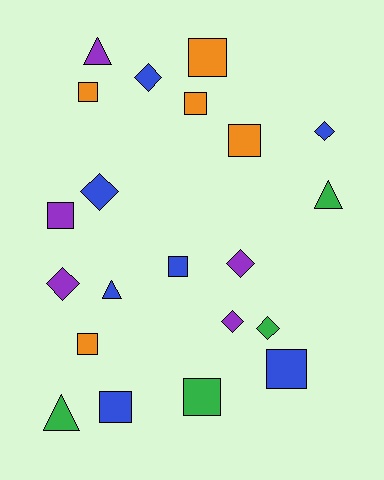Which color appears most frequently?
Blue, with 7 objects.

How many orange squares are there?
There are 5 orange squares.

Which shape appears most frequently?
Square, with 10 objects.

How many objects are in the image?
There are 21 objects.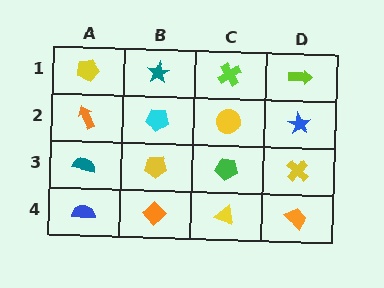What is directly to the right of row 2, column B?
A yellow circle.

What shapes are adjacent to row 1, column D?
A blue star (row 2, column D), a lime cross (row 1, column C).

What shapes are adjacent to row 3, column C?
A yellow circle (row 2, column C), a yellow triangle (row 4, column C), a yellow pentagon (row 3, column B), a yellow cross (row 3, column D).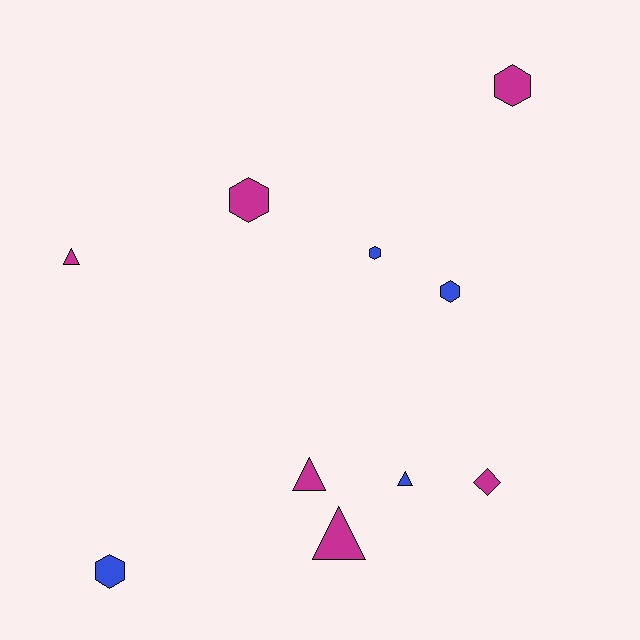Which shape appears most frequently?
Hexagon, with 5 objects.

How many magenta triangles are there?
There are 3 magenta triangles.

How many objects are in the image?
There are 10 objects.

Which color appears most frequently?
Magenta, with 6 objects.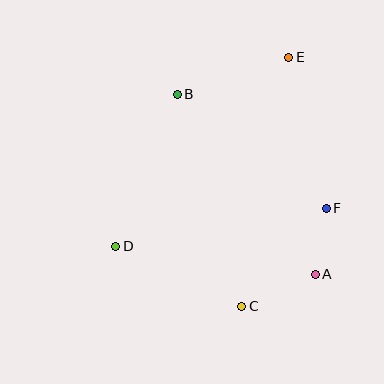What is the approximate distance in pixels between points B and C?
The distance between B and C is approximately 222 pixels.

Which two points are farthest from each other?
Points D and E are farthest from each other.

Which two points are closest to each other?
Points A and F are closest to each other.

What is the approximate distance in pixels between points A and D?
The distance between A and D is approximately 201 pixels.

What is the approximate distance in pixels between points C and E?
The distance between C and E is approximately 254 pixels.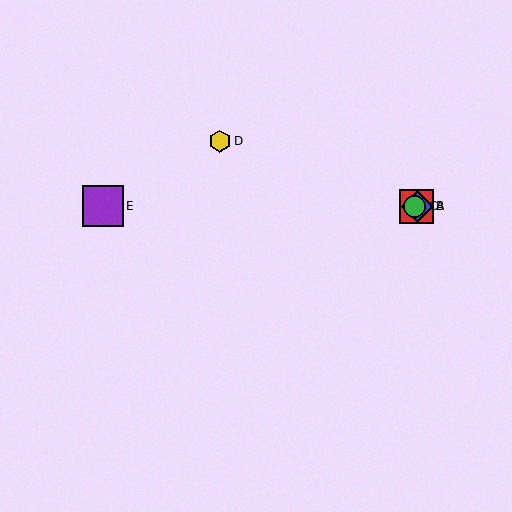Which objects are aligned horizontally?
Objects A, B, C, E are aligned horizontally.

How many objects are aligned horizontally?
4 objects (A, B, C, E) are aligned horizontally.